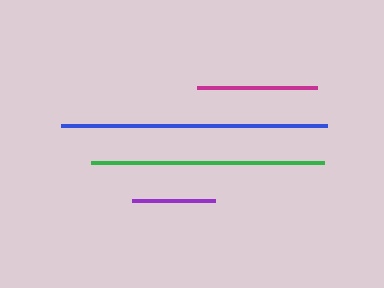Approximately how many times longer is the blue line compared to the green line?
The blue line is approximately 1.1 times the length of the green line.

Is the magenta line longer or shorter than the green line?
The green line is longer than the magenta line.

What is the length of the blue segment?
The blue segment is approximately 266 pixels long.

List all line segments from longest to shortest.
From longest to shortest: blue, green, magenta, purple.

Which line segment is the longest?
The blue line is the longest at approximately 266 pixels.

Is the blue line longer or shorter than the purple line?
The blue line is longer than the purple line.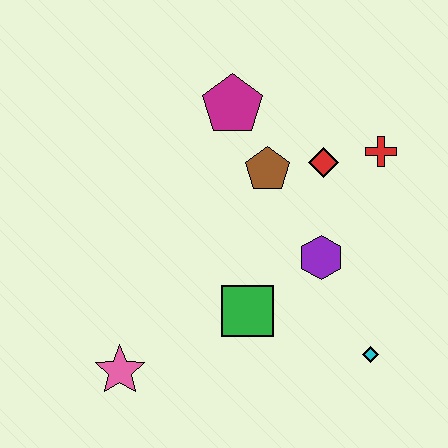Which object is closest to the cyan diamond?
The purple hexagon is closest to the cyan diamond.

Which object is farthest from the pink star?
The red cross is farthest from the pink star.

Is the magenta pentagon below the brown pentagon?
No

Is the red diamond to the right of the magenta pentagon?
Yes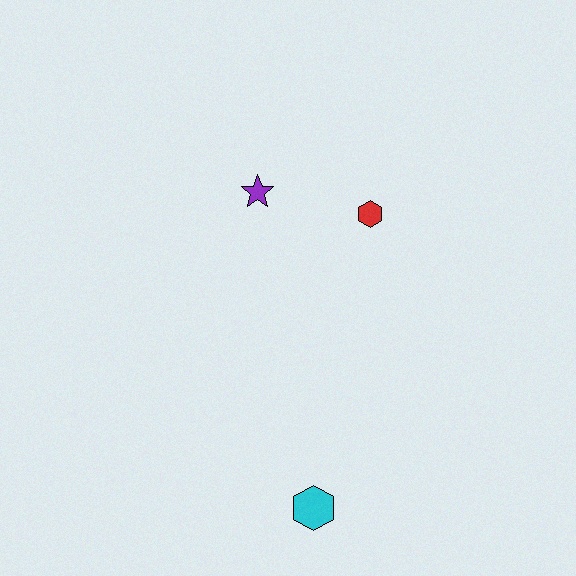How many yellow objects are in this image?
There are no yellow objects.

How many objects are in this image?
There are 3 objects.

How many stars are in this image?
There is 1 star.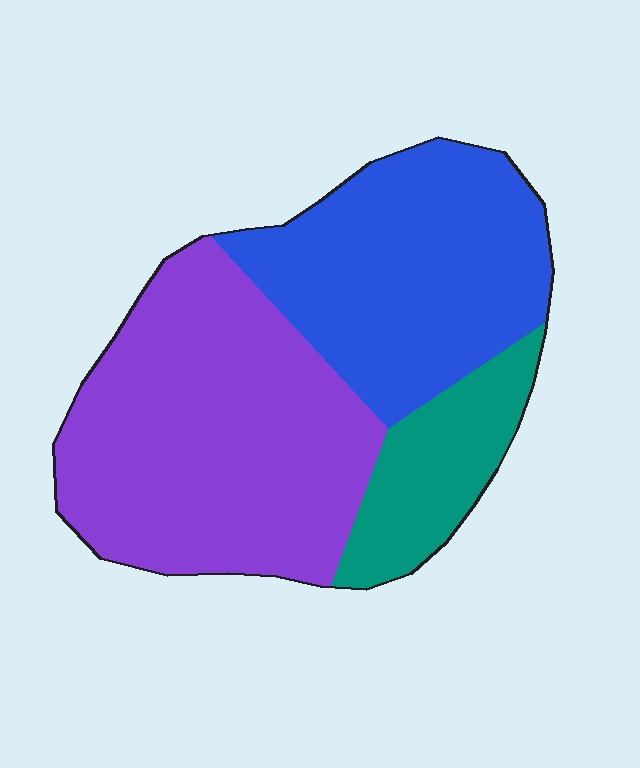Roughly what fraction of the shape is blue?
Blue covers about 35% of the shape.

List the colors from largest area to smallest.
From largest to smallest: purple, blue, teal.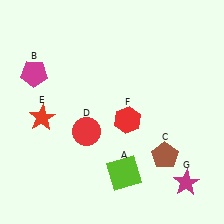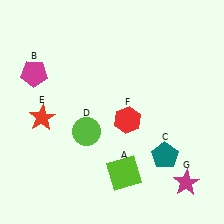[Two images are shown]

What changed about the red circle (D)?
In Image 1, D is red. In Image 2, it changed to lime.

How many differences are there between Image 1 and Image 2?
There are 2 differences between the two images.